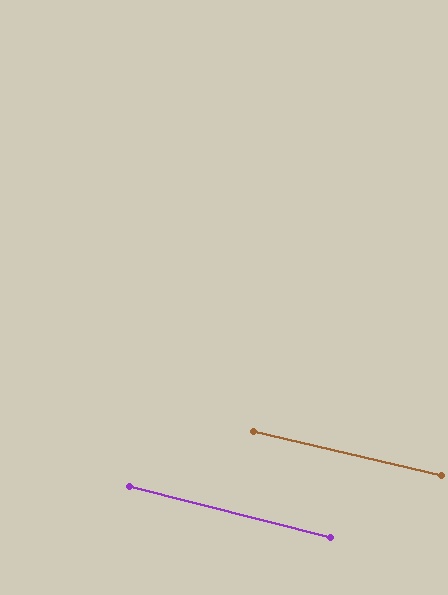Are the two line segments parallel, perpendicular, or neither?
Parallel — their directions differ by only 0.9°.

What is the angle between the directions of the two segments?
Approximately 1 degree.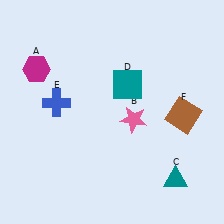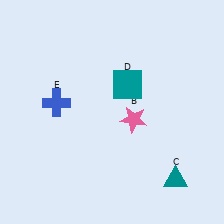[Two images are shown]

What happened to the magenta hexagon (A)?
The magenta hexagon (A) was removed in Image 2. It was in the top-left area of Image 1.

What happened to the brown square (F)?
The brown square (F) was removed in Image 2. It was in the bottom-right area of Image 1.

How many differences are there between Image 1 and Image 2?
There are 2 differences between the two images.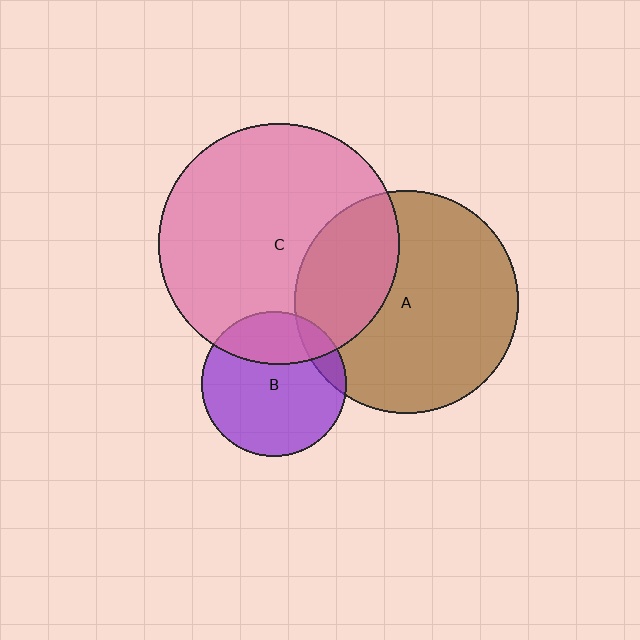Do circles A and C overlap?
Yes.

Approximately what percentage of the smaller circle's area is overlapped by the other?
Approximately 30%.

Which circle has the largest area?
Circle C (pink).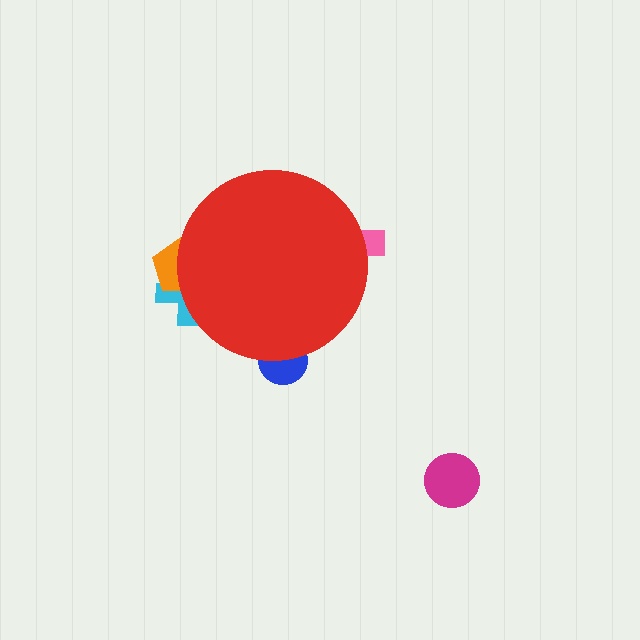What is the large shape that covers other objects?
A red circle.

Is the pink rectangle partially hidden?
Yes, the pink rectangle is partially hidden behind the red circle.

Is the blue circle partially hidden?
Yes, the blue circle is partially hidden behind the red circle.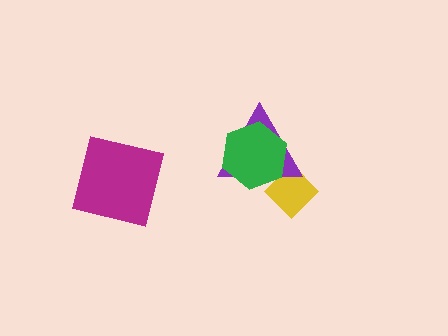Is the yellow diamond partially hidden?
Yes, it is partially covered by another shape.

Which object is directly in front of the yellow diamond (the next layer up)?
The purple triangle is directly in front of the yellow diamond.